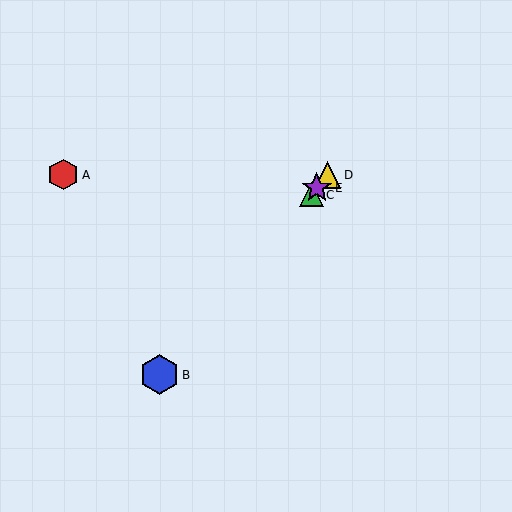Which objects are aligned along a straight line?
Objects B, C, D, E are aligned along a straight line.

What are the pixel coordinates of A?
Object A is at (63, 175).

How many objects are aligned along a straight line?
4 objects (B, C, D, E) are aligned along a straight line.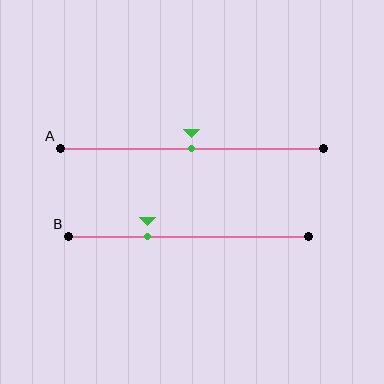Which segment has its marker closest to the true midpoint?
Segment A has its marker closest to the true midpoint.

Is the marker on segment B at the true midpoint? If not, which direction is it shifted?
No, the marker on segment B is shifted to the left by about 17% of the segment length.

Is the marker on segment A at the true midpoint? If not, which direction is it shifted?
Yes, the marker on segment A is at the true midpoint.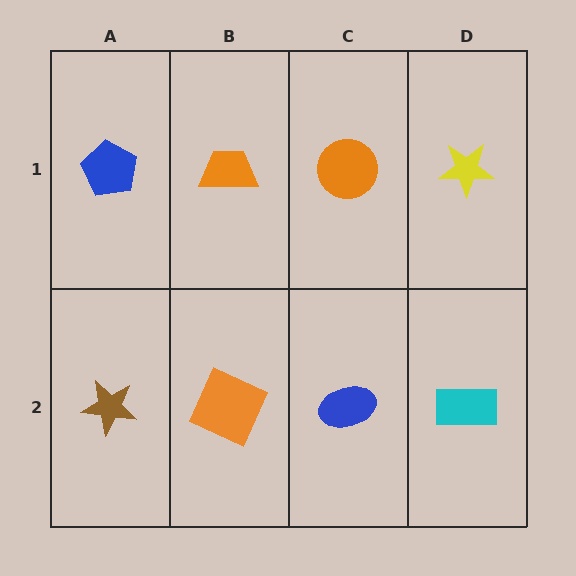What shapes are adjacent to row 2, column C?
An orange circle (row 1, column C), an orange square (row 2, column B), a cyan rectangle (row 2, column D).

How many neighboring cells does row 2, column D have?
2.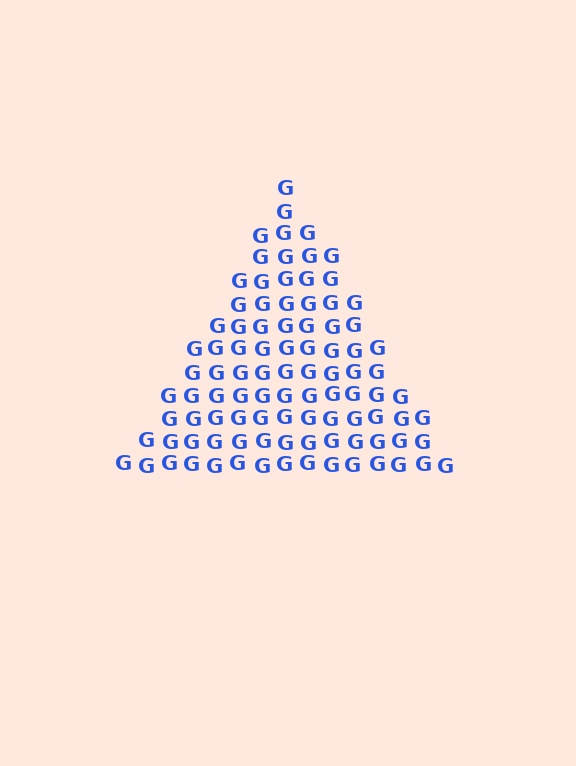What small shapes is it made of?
It is made of small letter G's.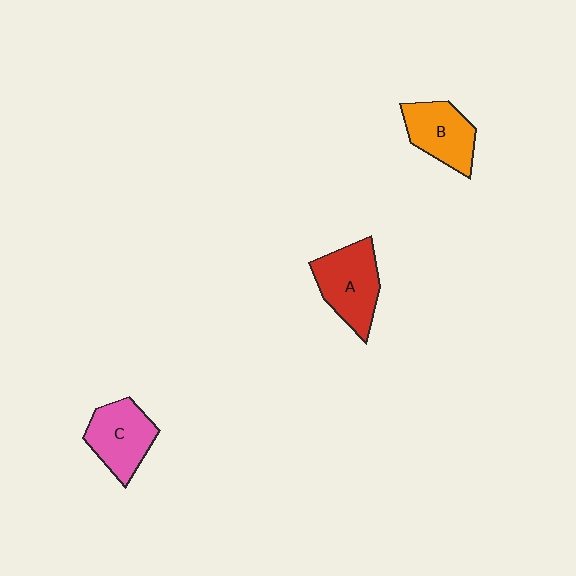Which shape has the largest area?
Shape A (red).